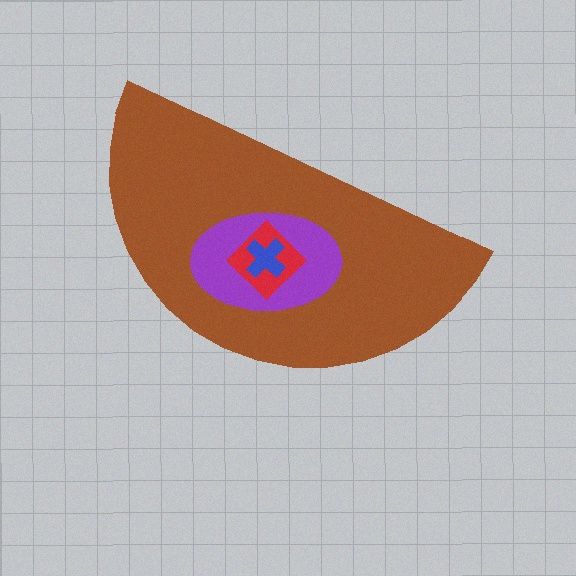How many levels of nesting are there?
4.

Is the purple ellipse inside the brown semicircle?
Yes.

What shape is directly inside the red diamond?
The blue cross.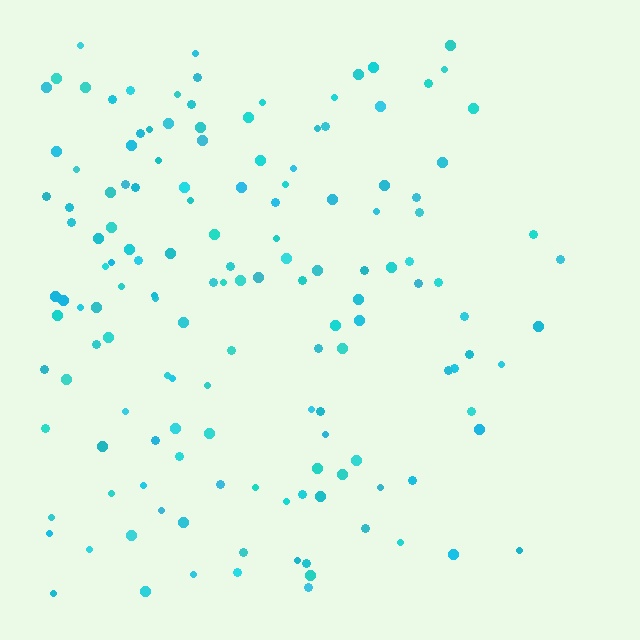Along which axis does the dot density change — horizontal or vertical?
Horizontal.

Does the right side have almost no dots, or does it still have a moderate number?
Still a moderate number, just noticeably fewer than the left.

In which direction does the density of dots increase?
From right to left, with the left side densest.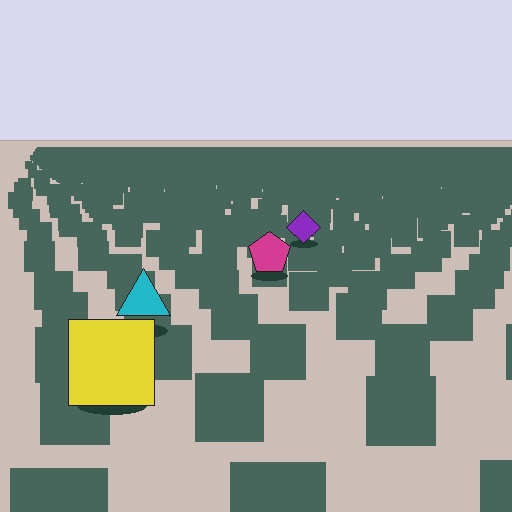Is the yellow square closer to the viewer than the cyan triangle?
Yes. The yellow square is closer — you can tell from the texture gradient: the ground texture is coarser near it.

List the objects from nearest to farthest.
From nearest to farthest: the yellow square, the cyan triangle, the magenta pentagon, the purple diamond.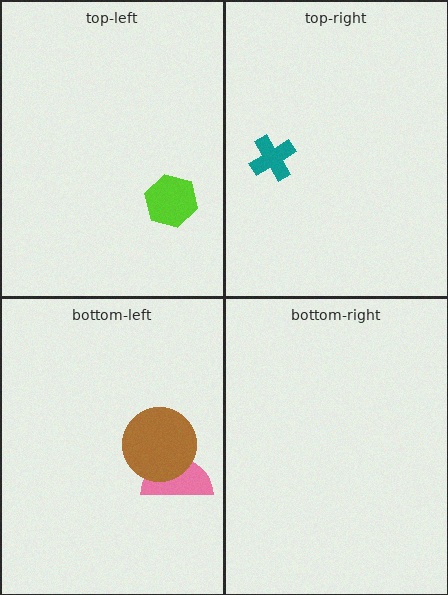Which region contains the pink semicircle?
The bottom-left region.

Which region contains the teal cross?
The top-right region.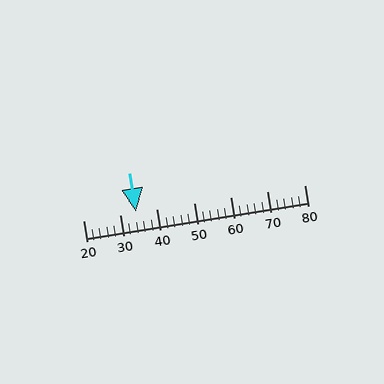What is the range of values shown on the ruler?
The ruler shows values from 20 to 80.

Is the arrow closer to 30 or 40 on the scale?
The arrow is closer to 30.